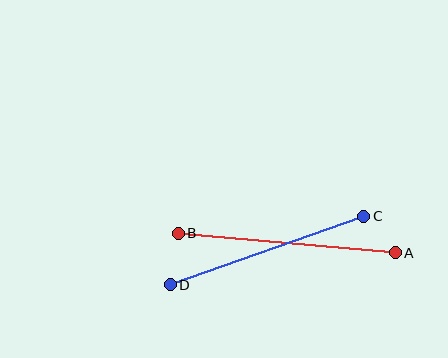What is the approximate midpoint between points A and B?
The midpoint is at approximately (287, 243) pixels.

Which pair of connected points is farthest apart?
Points A and B are farthest apart.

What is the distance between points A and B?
The distance is approximately 218 pixels.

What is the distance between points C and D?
The distance is approximately 205 pixels.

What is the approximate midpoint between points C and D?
The midpoint is at approximately (267, 251) pixels.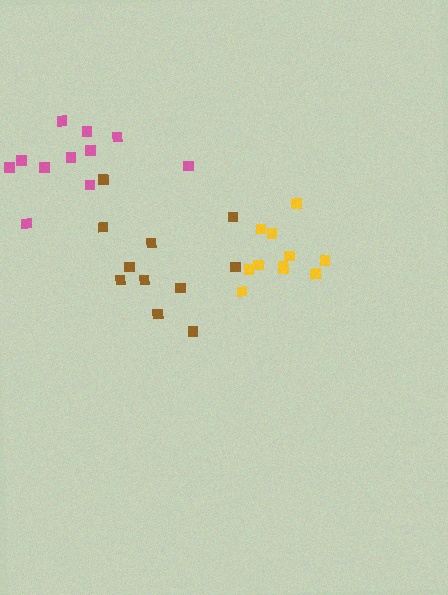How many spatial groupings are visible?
There are 3 spatial groupings.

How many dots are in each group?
Group 1: 11 dots, Group 2: 11 dots, Group 3: 11 dots (33 total).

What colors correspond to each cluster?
The clusters are colored: brown, pink, yellow.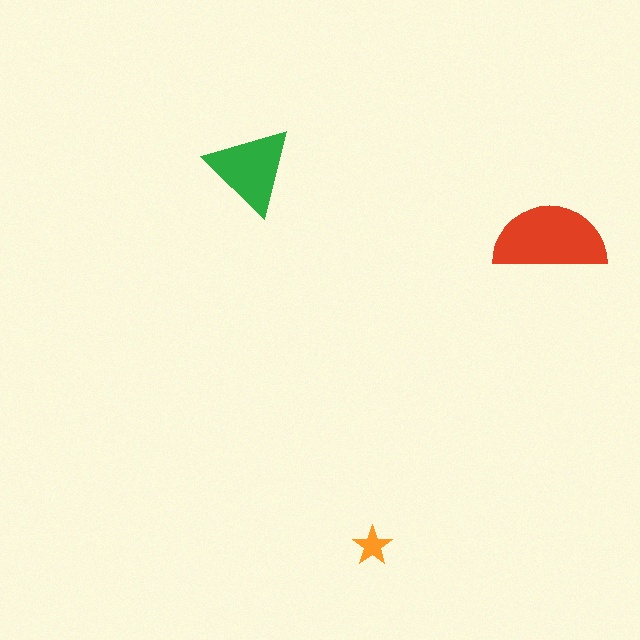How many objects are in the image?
There are 3 objects in the image.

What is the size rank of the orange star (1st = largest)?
3rd.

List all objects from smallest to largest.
The orange star, the green triangle, the red semicircle.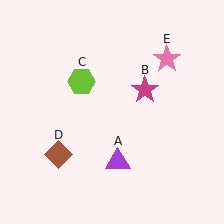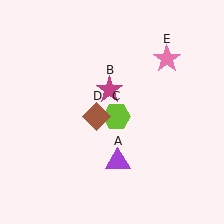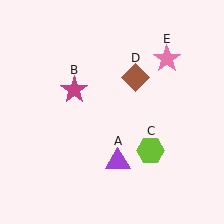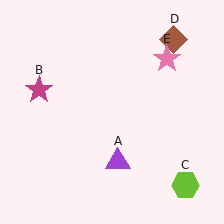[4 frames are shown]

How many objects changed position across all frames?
3 objects changed position: magenta star (object B), lime hexagon (object C), brown diamond (object D).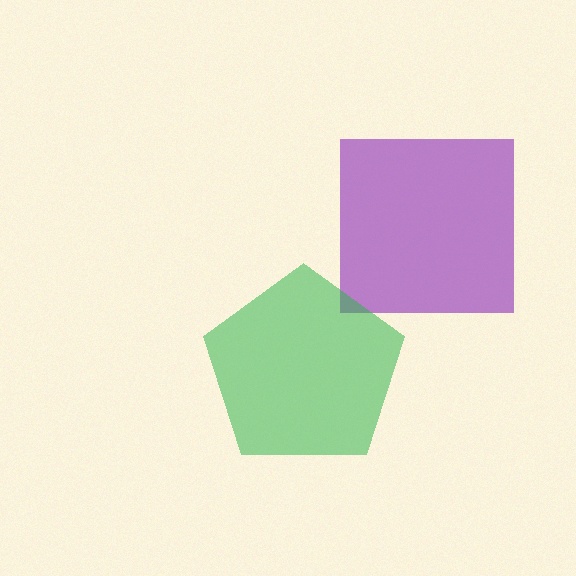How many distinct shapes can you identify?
There are 2 distinct shapes: a purple square, a green pentagon.